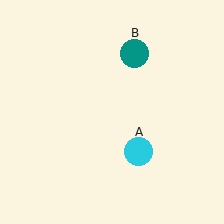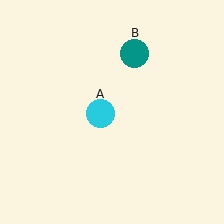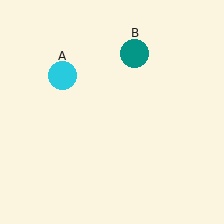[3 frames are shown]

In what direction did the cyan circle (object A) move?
The cyan circle (object A) moved up and to the left.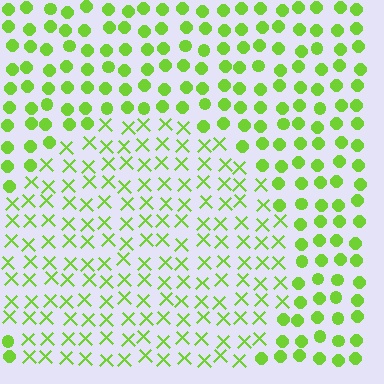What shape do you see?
I see a circle.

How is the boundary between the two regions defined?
The boundary is defined by a change in element shape: X marks inside vs. circles outside. All elements share the same color and spacing.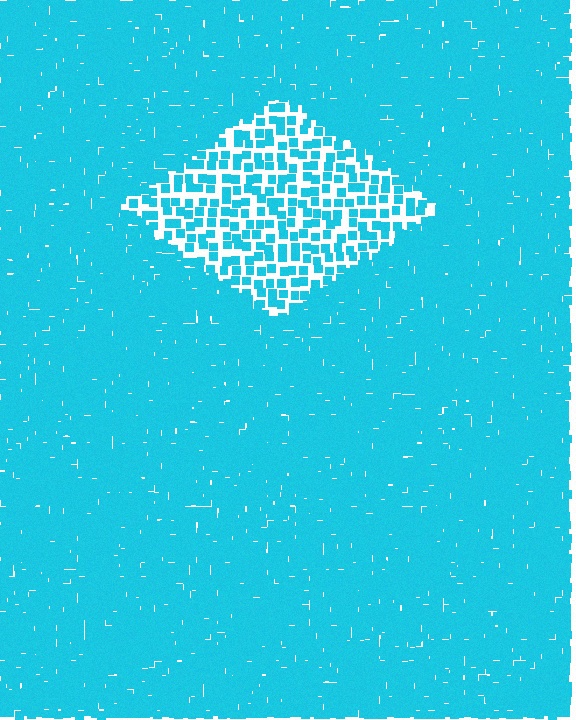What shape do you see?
I see a diamond.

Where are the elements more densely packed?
The elements are more densely packed outside the diamond boundary.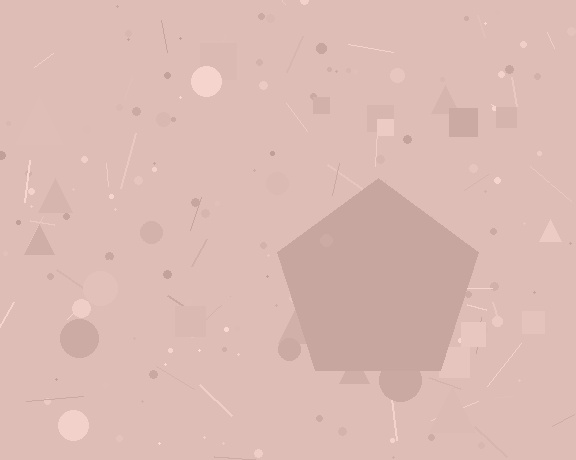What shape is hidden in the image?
A pentagon is hidden in the image.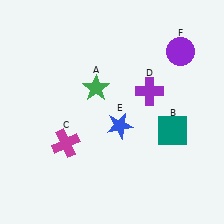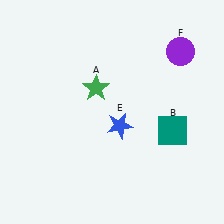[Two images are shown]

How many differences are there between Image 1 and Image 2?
There are 2 differences between the two images.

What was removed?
The magenta cross (C), the purple cross (D) were removed in Image 2.